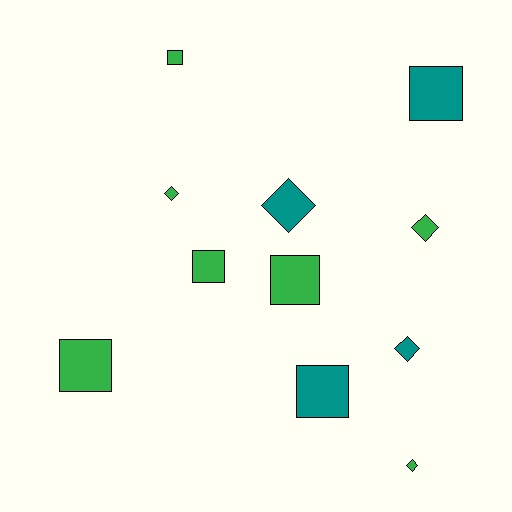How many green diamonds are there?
There are 3 green diamonds.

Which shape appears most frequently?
Square, with 6 objects.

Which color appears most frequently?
Green, with 7 objects.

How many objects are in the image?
There are 11 objects.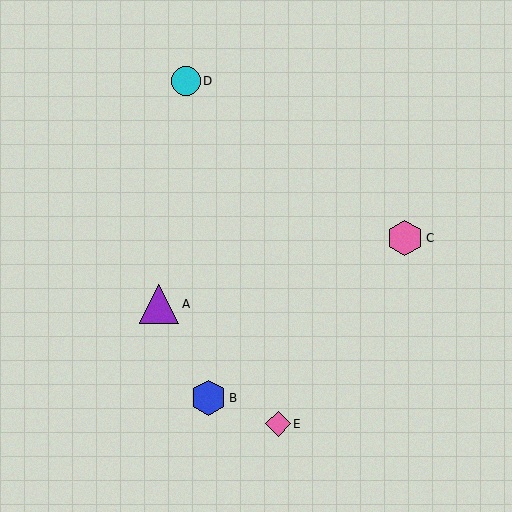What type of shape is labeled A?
Shape A is a purple triangle.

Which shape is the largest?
The purple triangle (labeled A) is the largest.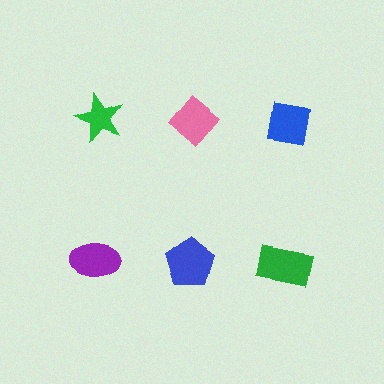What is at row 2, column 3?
A green rectangle.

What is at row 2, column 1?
A purple ellipse.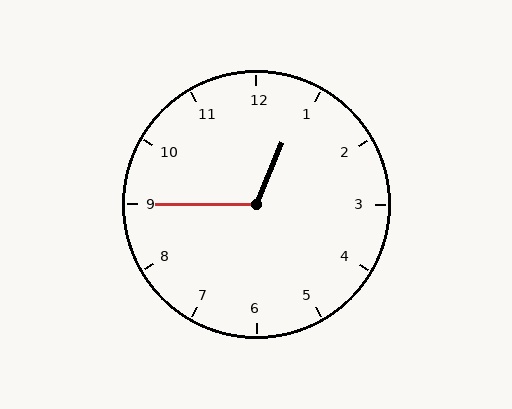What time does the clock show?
12:45.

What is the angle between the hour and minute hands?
Approximately 112 degrees.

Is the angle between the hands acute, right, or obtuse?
It is obtuse.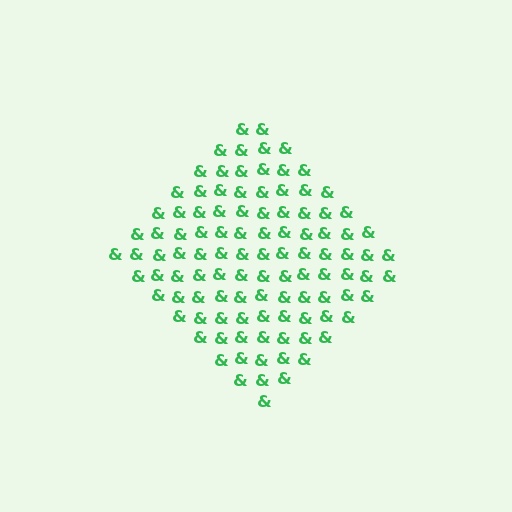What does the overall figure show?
The overall figure shows a diamond.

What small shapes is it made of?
It is made of small ampersands.